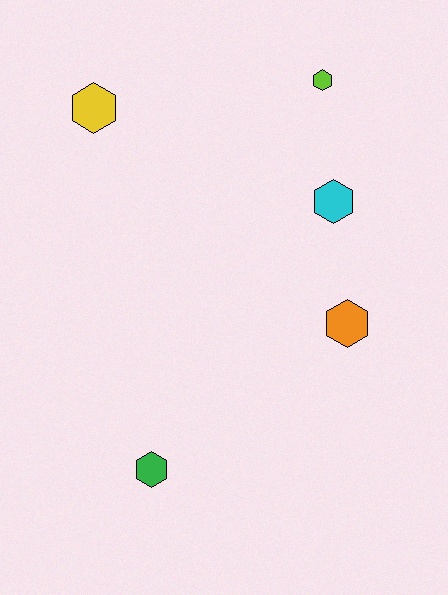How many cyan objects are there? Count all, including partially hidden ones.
There is 1 cyan object.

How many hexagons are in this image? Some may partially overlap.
There are 5 hexagons.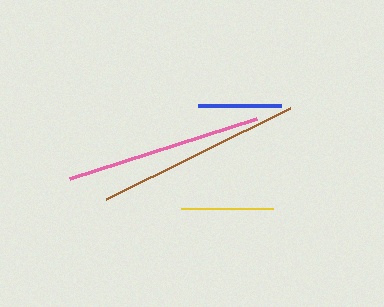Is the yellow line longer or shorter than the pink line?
The pink line is longer than the yellow line.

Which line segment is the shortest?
The blue line is the shortest at approximately 83 pixels.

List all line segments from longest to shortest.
From longest to shortest: brown, pink, yellow, blue.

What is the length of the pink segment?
The pink segment is approximately 196 pixels long.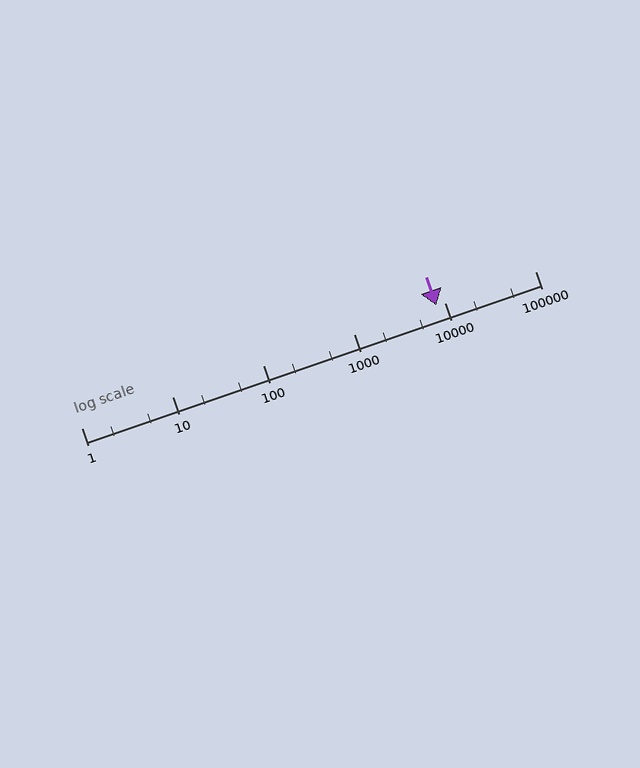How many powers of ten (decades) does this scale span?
The scale spans 5 decades, from 1 to 100000.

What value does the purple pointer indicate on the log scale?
The pointer indicates approximately 8100.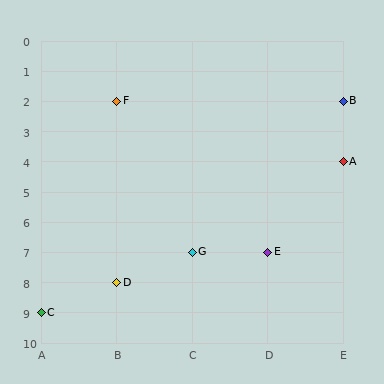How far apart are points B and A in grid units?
Points B and A are 2 rows apart.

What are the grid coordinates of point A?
Point A is at grid coordinates (E, 4).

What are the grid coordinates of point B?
Point B is at grid coordinates (E, 2).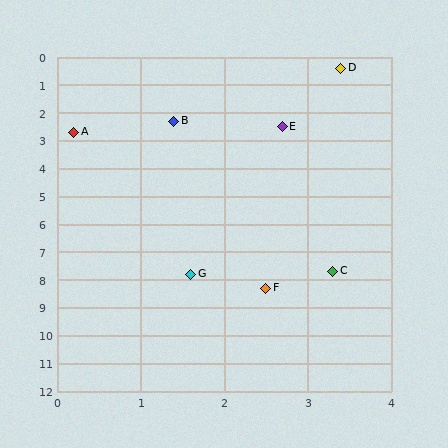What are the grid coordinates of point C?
Point C is at approximately (3.3, 7.7).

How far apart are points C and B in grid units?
Points C and B are about 5.7 grid units apart.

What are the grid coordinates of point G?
Point G is at approximately (1.6, 7.8).